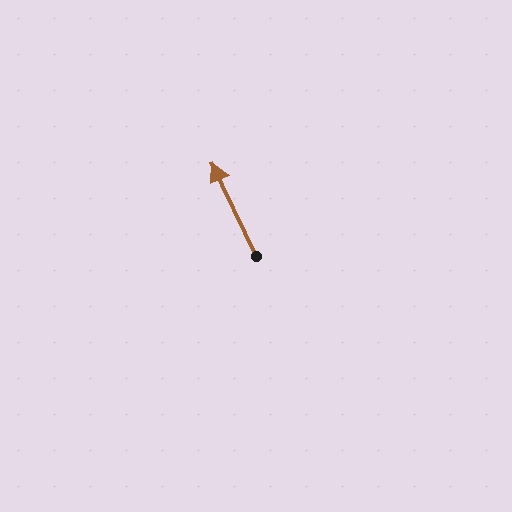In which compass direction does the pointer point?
Northwest.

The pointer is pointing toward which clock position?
Roughly 11 o'clock.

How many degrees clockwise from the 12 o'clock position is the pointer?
Approximately 335 degrees.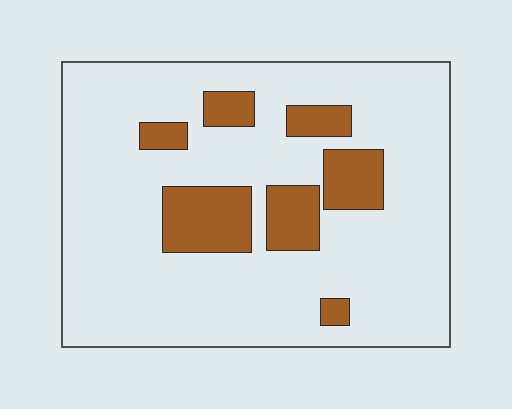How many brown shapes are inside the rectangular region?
7.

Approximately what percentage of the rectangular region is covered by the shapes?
Approximately 15%.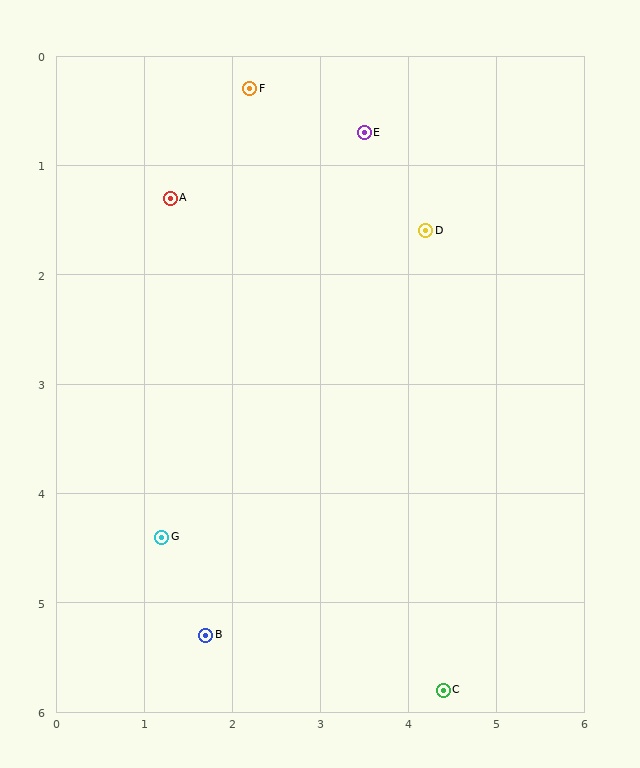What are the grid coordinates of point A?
Point A is at approximately (1.3, 1.3).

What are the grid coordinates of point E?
Point E is at approximately (3.5, 0.7).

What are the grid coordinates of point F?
Point F is at approximately (2.2, 0.3).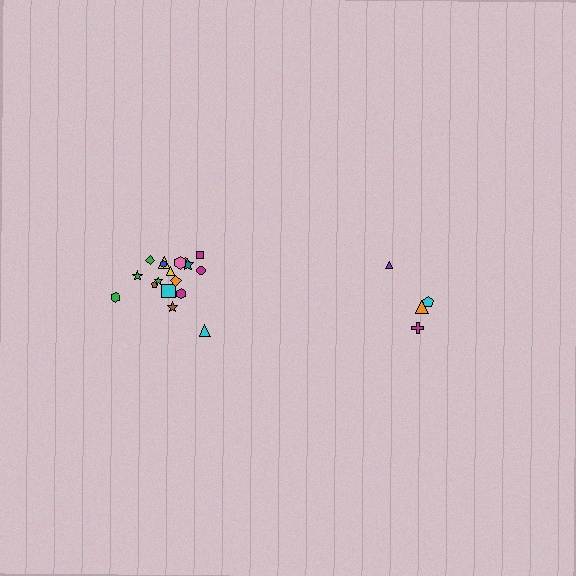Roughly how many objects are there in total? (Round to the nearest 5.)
Roughly 20 objects in total.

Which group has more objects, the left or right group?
The left group.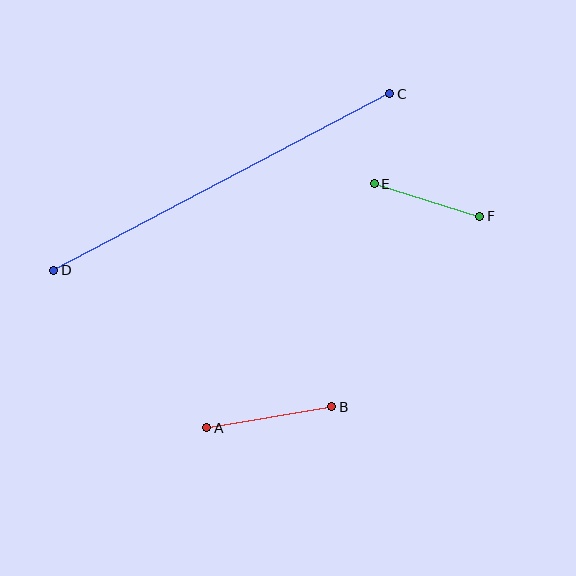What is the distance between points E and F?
The distance is approximately 110 pixels.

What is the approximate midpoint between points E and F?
The midpoint is at approximately (427, 200) pixels.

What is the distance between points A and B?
The distance is approximately 127 pixels.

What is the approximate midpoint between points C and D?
The midpoint is at approximately (222, 182) pixels.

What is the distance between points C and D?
The distance is approximately 379 pixels.